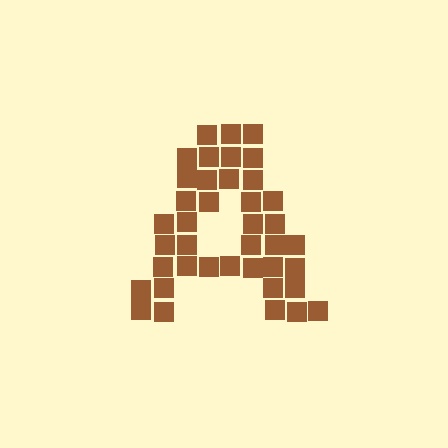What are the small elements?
The small elements are squares.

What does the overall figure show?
The overall figure shows the letter A.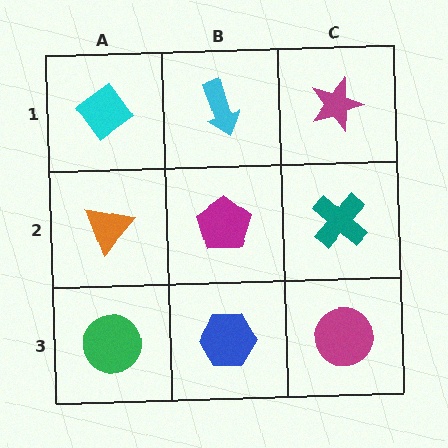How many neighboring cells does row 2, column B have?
4.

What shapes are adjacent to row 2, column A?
A cyan diamond (row 1, column A), a green circle (row 3, column A), a magenta pentagon (row 2, column B).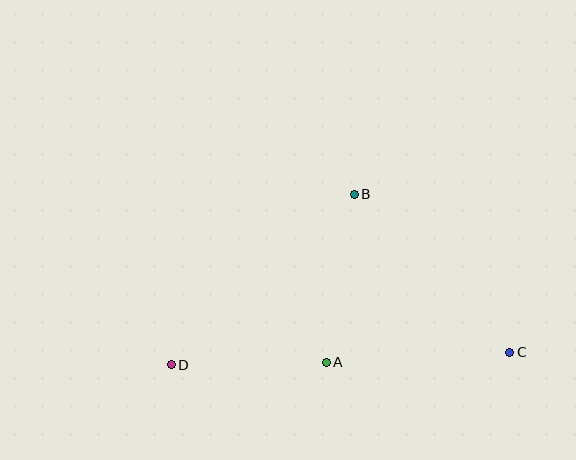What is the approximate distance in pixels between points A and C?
The distance between A and C is approximately 184 pixels.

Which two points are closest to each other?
Points A and D are closest to each other.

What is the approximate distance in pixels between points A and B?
The distance between A and B is approximately 171 pixels.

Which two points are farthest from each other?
Points C and D are farthest from each other.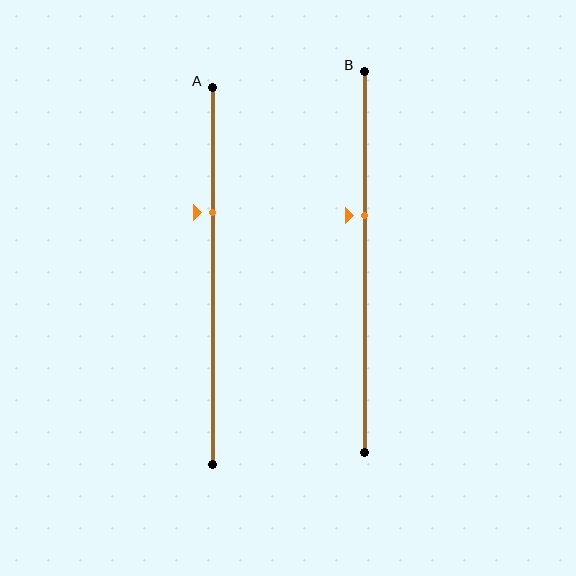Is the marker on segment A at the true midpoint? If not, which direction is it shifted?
No, the marker on segment A is shifted upward by about 17% of the segment length.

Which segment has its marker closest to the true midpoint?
Segment B has its marker closest to the true midpoint.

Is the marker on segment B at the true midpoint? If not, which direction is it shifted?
No, the marker on segment B is shifted upward by about 12% of the segment length.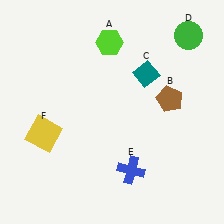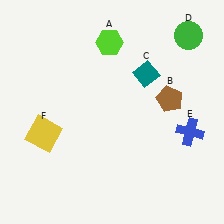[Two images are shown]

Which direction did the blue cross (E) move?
The blue cross (E) moved right.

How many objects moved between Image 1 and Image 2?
1 object moved between the two images.